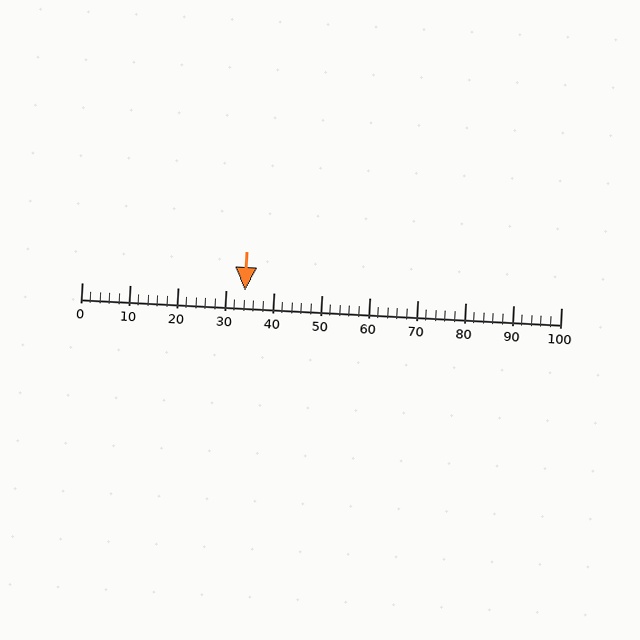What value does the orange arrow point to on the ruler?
The orange arrow points to approximately 34.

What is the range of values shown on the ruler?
The ruler shows values from 0 to 100.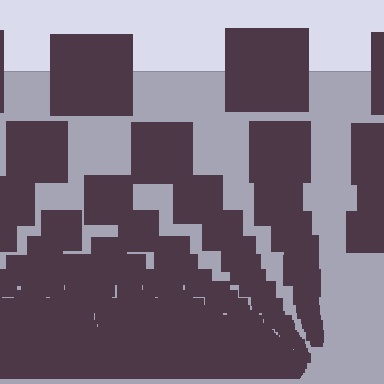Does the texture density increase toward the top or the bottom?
Density increases toward the bottom.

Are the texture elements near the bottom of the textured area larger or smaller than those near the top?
Smaller. The gradient is inverted — elements near the bottom are smaller and denser.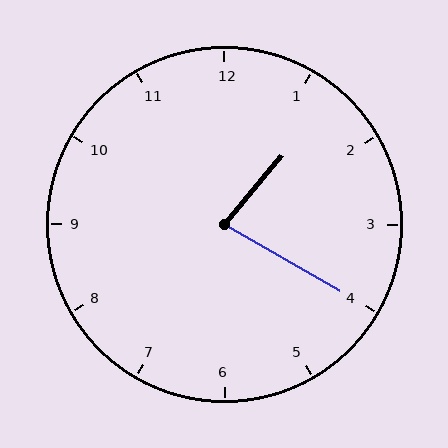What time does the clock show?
1:20.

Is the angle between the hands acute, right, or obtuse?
It is acute.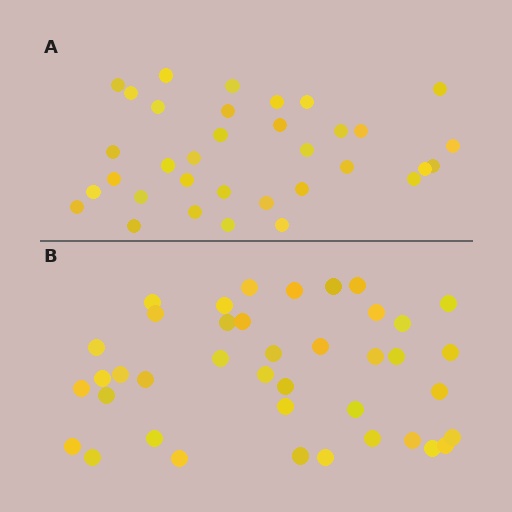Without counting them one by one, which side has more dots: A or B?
Region B (the bottom region) has more dots.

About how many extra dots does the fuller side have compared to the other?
Region B has about 6 more dots than region A.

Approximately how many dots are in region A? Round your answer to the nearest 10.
About 30 dots. (The exact count is 34, which rounds to 30.)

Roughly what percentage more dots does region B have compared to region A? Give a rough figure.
About 20% more.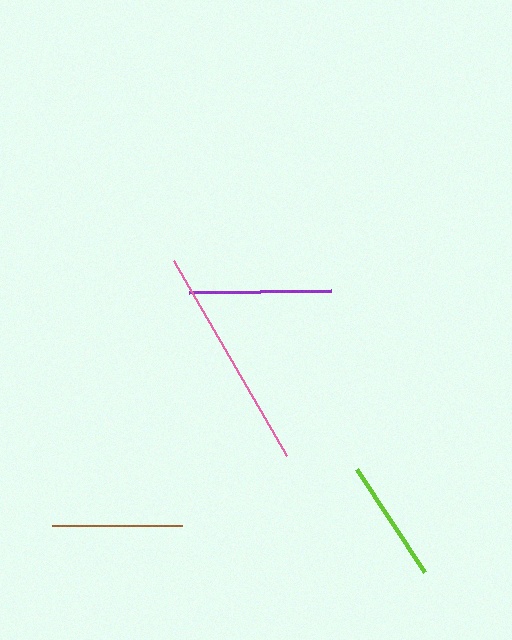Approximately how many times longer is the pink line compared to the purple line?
The pink line is approximately 1.6 times the length of the purple line.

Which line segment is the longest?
The pink line is the longest at approximately 225 pixels.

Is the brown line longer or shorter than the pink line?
The pink line is longer than the brown line.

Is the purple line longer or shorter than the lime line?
The purple line is longer than the lime line.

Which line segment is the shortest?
The lime line is the shortest at approximately 124 pixels.